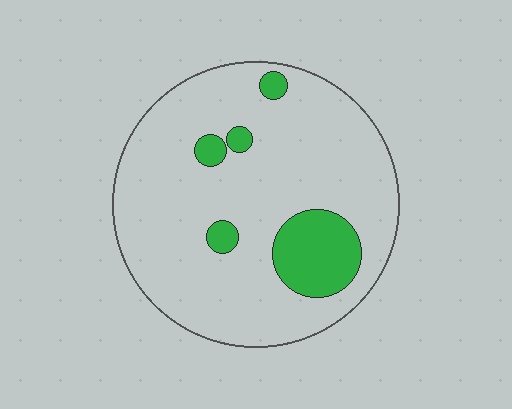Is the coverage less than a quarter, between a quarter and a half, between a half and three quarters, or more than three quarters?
Less than a quarter.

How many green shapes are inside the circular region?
5.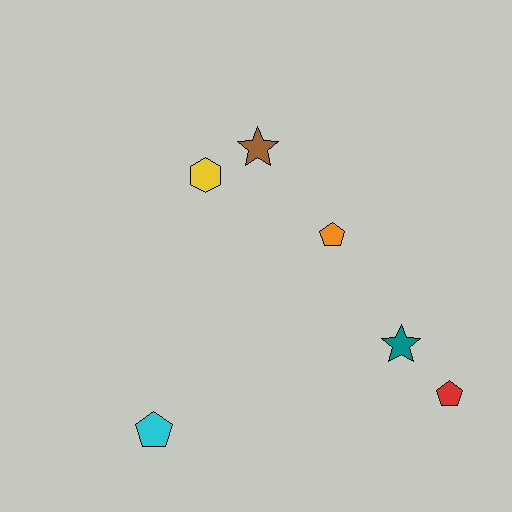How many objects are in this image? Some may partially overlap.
There are 6 objects.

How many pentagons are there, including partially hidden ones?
There are 3 pentagons.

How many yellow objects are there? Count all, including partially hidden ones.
There is 1 yellow object.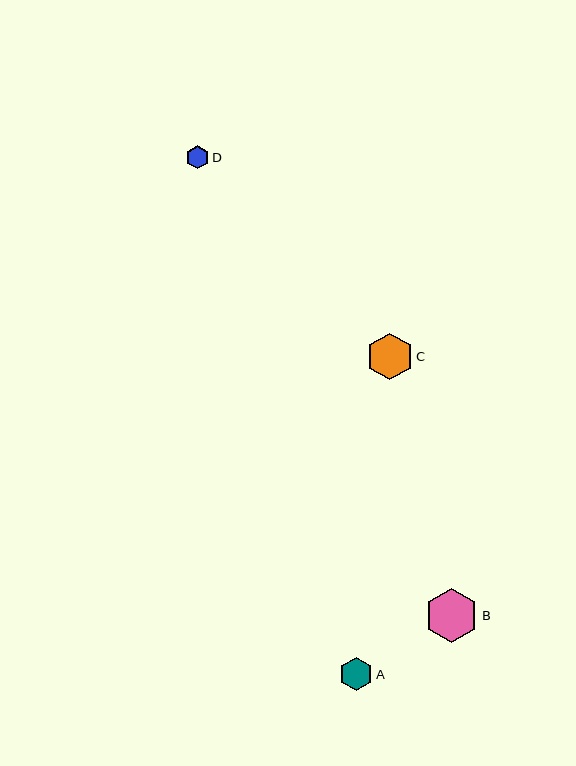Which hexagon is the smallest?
Hexagon D is the smallest with a size of approximately 23 pixels.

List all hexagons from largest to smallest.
From largest to smallest: B, C, A, D.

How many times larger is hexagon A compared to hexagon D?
Hexagon A is approximately 1.5 times the size of hexagon D.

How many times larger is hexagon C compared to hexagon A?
Hexagon C is approximately 1.4 times the size of hexagon A.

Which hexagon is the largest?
Hexagon B is the largest with a size of approximately 54 pixels.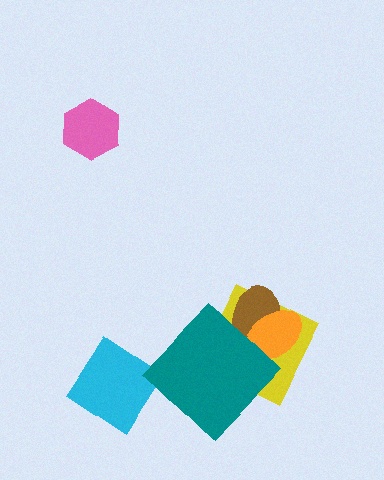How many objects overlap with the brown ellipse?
3 objects overlap with the brown ellipse.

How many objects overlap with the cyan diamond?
0 objects overlap with the cyan diamond.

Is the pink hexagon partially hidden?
No, no other shape covers it.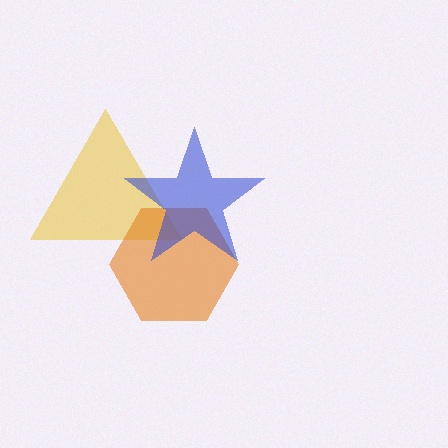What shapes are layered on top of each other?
The layered shapes are: a yellow triangle, an orange hexagon, a blue star.